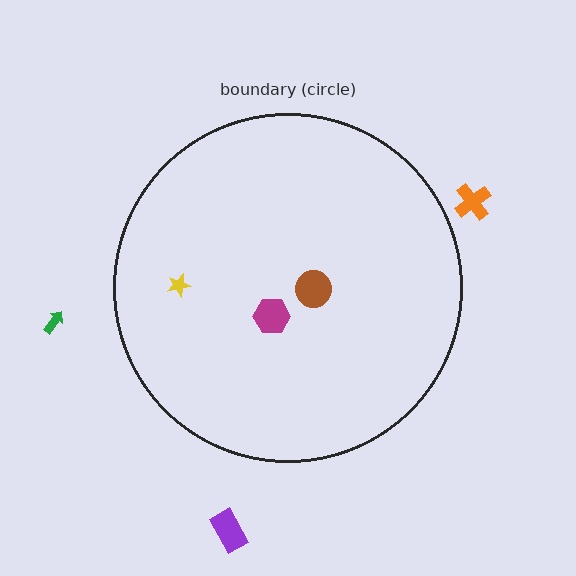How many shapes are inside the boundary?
3 inside, 3 outside.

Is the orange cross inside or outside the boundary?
Outside.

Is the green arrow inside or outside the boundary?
Outside.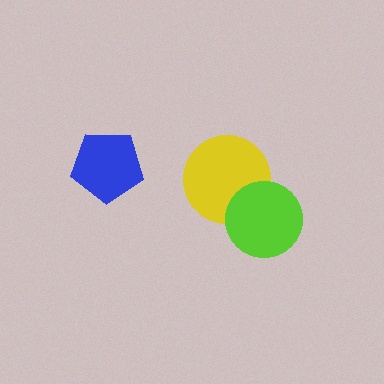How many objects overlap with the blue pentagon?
0 objects overlap with the blue pentagon.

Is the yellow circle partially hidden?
Yes, it is partially covered by another shape.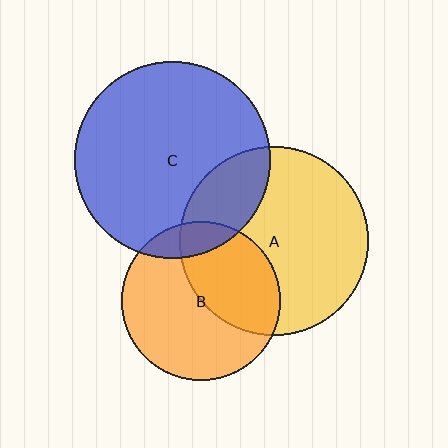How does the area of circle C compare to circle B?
Approximately 1.5 times.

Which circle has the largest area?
Circle C (blue).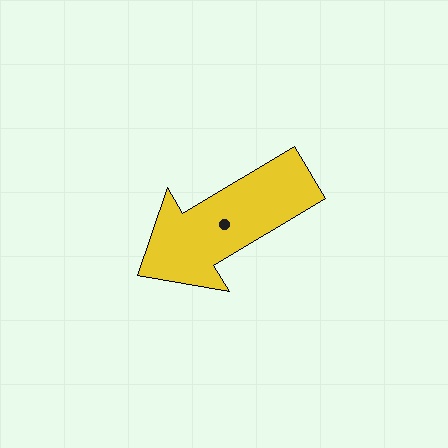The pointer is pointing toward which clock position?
Roughly 8 o'clock.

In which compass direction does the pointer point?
Southwest.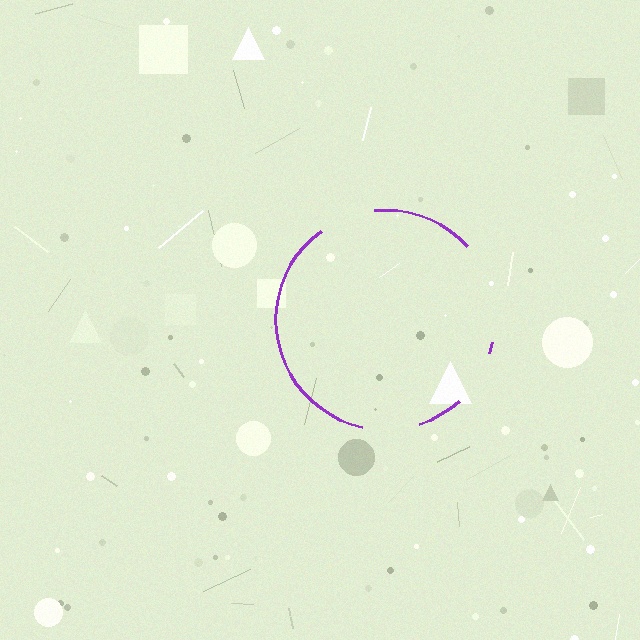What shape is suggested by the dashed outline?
The dashed outline suggests a circle.